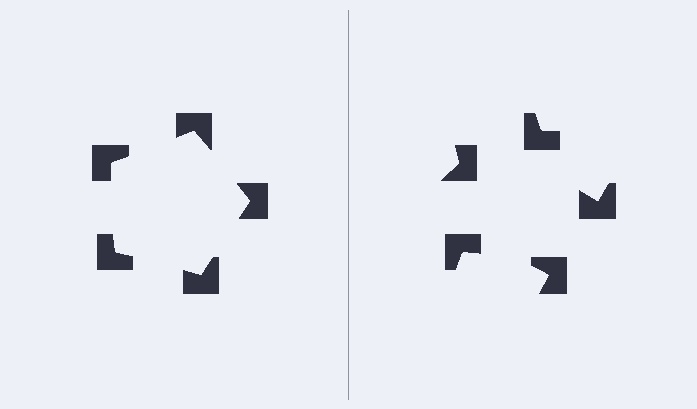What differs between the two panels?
The notched squares are positioned identically on both sides; only the wedge orientations differ. On the left they align to a pentagon; on the right they are misaligned.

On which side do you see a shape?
An illusory pentagon appears on the left side. On the right side the wedge cuts are rotated, so no coherent shape forms.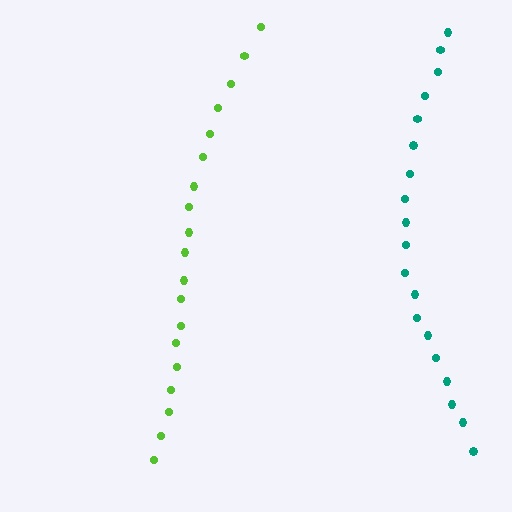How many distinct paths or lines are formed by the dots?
There are 2 distinct paths.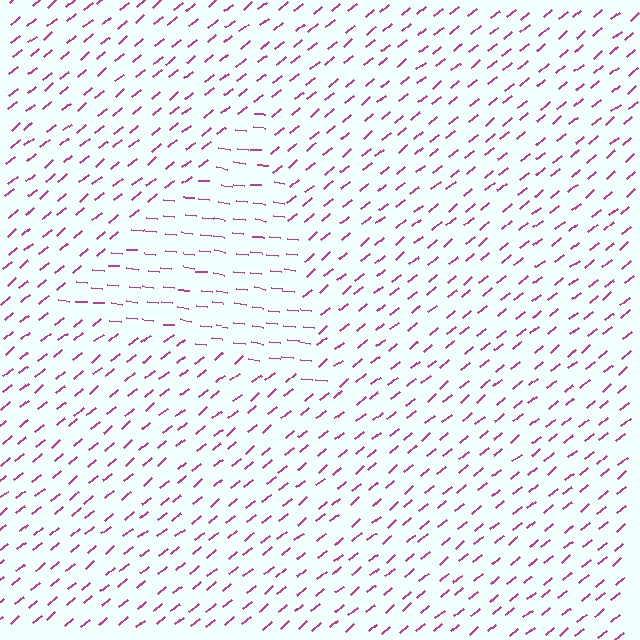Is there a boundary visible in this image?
Yes, there is a texture boundary formed by a change in line orientation.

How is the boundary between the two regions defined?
The boundary is defined purely by a change in line orientation (approximately 45 degrees difference). All lines are the same color and thickness.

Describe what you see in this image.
The image is filled with small magenta line segments. A triangle region in the image has lines oriented differently from the surrounding lines, creating a visible texture boundary.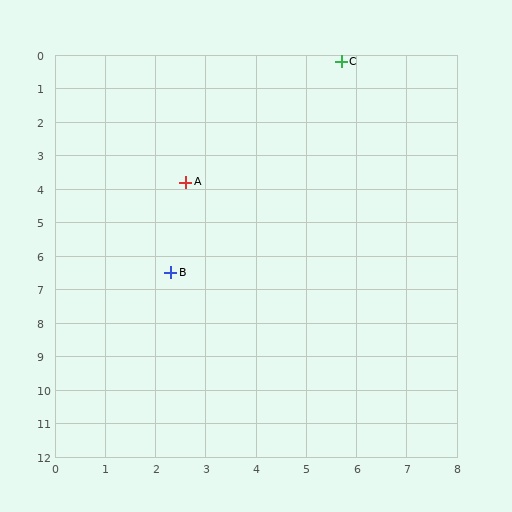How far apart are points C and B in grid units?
Points C and B are about 7.2 grid units apart.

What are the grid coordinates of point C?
Point C is at approximately (5.7, 0.2).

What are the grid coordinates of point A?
Point A is at approximately (2.6, 3.8).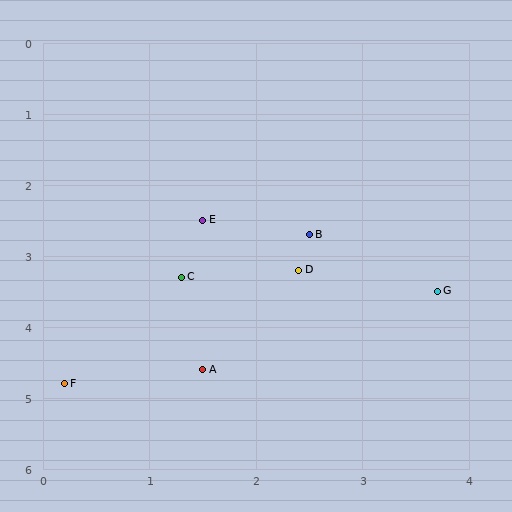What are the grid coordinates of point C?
Point C is at approximately (1.3, 3.3).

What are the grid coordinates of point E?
Point E is at approximately (1.5, 2.5).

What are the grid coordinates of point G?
Point G is at approximately (3.7, 3.5).